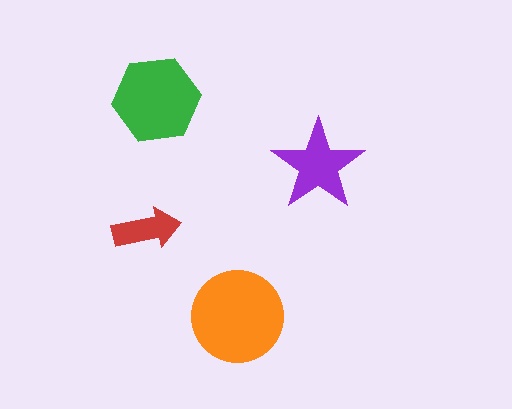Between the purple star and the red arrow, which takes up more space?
The purple star.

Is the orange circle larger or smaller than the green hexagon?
Larger.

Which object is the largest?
The orange circle.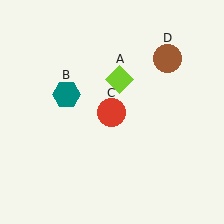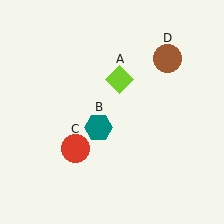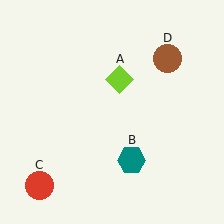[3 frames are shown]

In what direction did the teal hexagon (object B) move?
The teal hexagon (object B) moved down and to the right.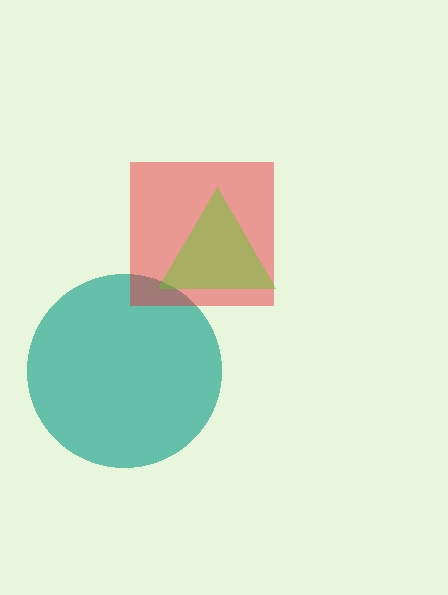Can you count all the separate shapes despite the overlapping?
Yes, there are 3 separate shapes.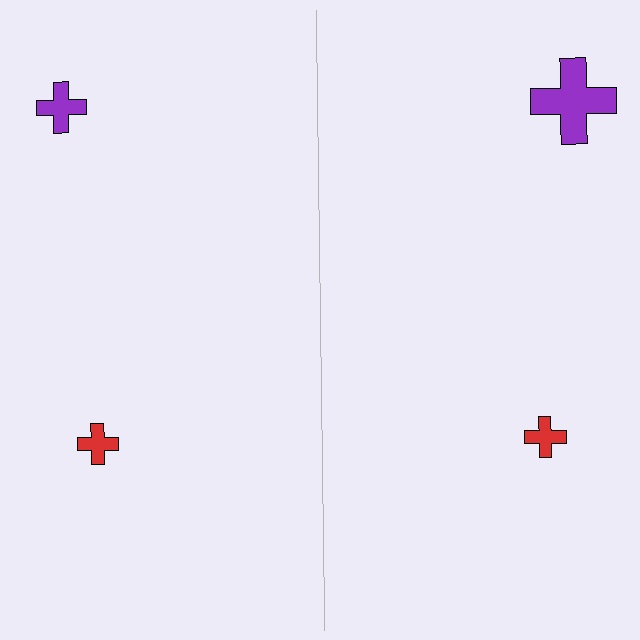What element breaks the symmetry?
The purple cross on the right side has a different size than its mirror counterpart.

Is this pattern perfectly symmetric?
No, the pattern is not perfectly symmetric. The purple cross on the right side has a different size than its mirror counterpart.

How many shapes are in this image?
There are 4 shapes in this image.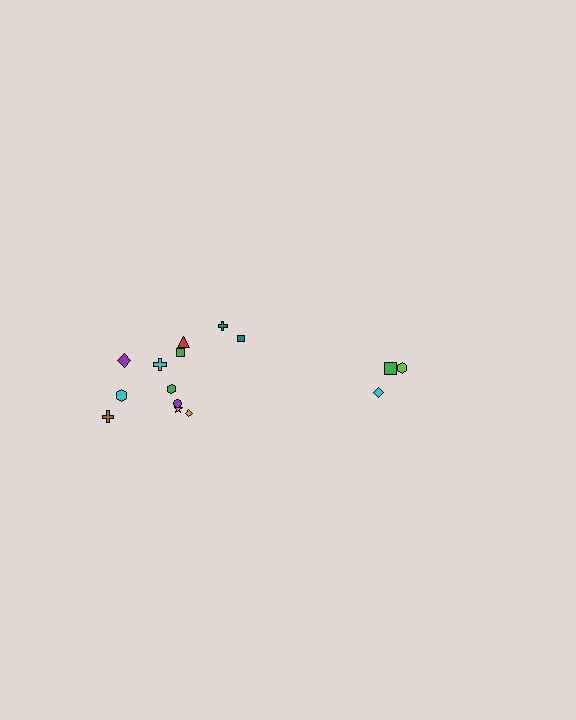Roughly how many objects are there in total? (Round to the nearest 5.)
Roughly 15 objects in total.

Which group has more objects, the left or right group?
The left group.